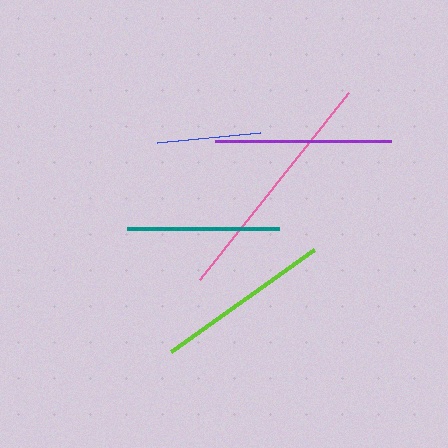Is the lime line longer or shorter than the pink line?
The pink line is longer than the lime line.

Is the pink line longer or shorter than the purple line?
The pink line is longer than the purple line.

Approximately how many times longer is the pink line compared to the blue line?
The pink line is approximately 2.3 times the length of the blue line.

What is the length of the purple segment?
The purple segment is approximately 176 pixels long.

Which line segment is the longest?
The pink line is the longest at approximately 239 pixels.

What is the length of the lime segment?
The lime segment is approximately 176 pixels long.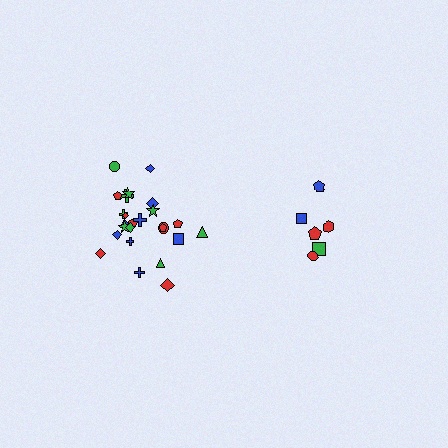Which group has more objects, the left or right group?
The left group.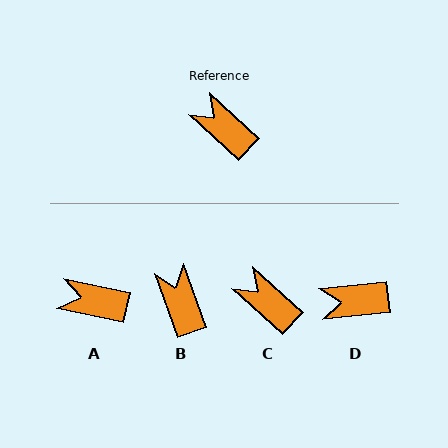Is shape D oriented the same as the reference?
No, it is off by about 48 degrees.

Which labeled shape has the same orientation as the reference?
C.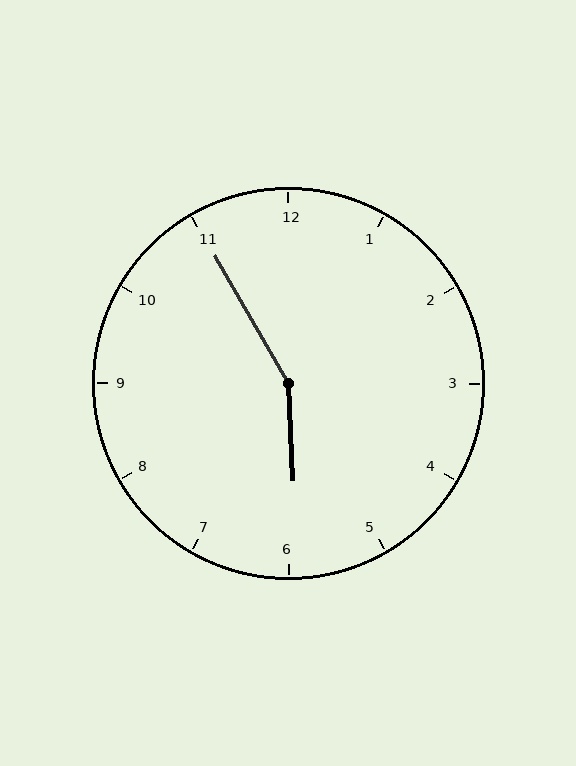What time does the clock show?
5:55.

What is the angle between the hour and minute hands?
Approximately 152 degrees.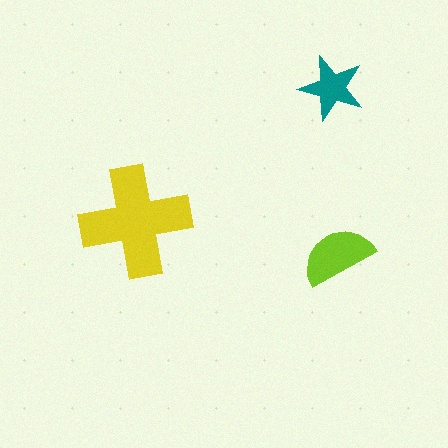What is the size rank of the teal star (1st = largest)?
3rd.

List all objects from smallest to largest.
The teal star, the lime semicircle, the yellow cross.